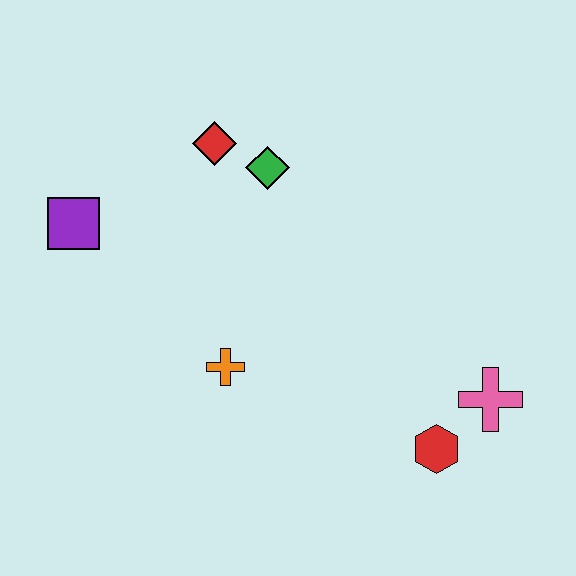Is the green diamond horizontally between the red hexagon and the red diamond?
Yes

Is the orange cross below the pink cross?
No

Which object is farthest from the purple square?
The pink cross is farthest from the purple square.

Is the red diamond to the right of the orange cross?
No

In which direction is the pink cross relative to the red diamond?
The pink cross is to the right of the red diamond.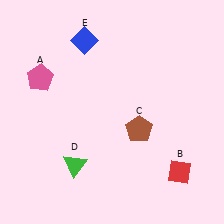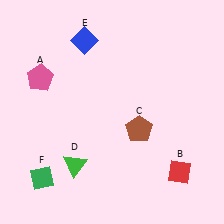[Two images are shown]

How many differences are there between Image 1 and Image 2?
There is 1 difference between the two images.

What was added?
A green diamond (F) was added in Image 2.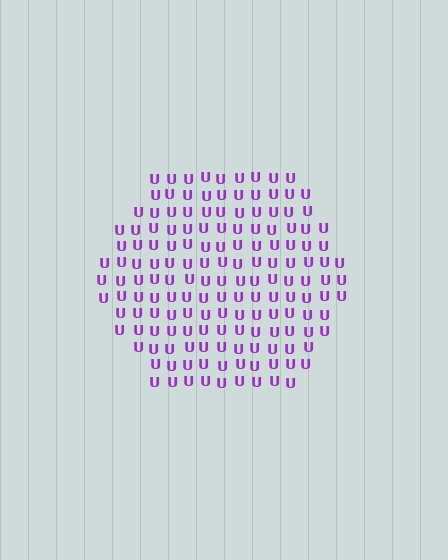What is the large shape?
The large shape is a hexagon.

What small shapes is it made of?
It is made of small letter U's.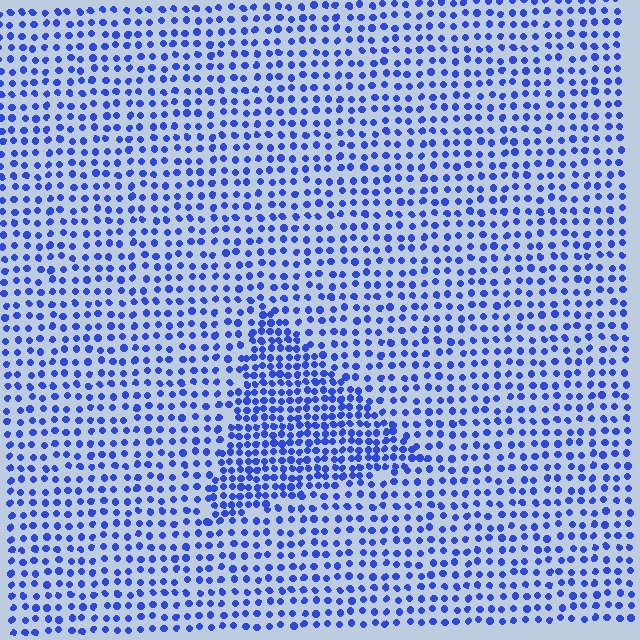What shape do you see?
I see a triangle.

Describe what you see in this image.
The image contains small blue elements arranged at two different densities. A triangle-shaped region is visible where the elements are more densely packed than the surrounding area.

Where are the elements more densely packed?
The elements are more densely packed inside the triangle boundary.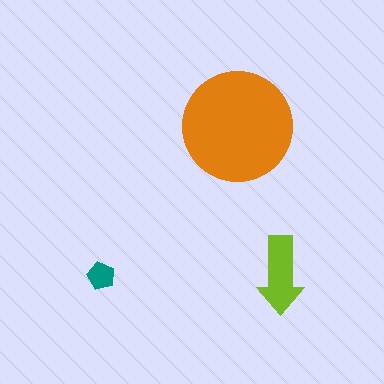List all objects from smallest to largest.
The teal pentagon, the lime arrow, the orange circle.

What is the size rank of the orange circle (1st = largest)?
1st.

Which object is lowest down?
The teal pentagon is bottommost.